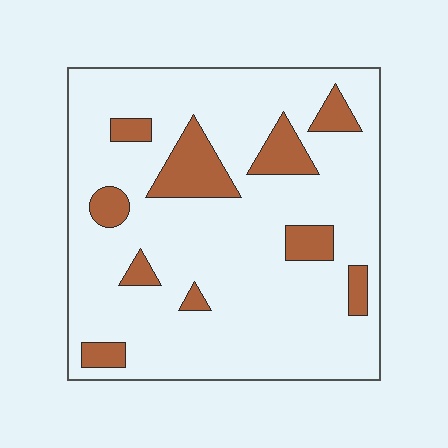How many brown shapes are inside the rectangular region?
10.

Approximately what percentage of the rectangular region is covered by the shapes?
Approximately 15%.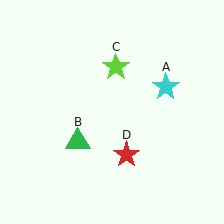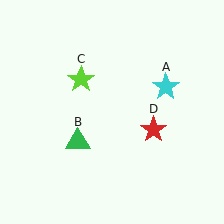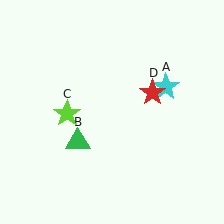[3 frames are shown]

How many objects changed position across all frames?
2 objects changed position: lime star (object C), red star (object D).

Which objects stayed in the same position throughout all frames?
Cyan star (object A) and green triangle (object B) remained stationary.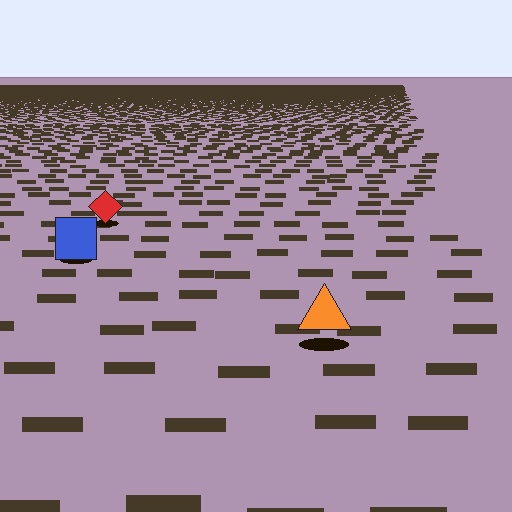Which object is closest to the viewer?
The orange triangle is closest. The texture marks near it are larger and more spread out.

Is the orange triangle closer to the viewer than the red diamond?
Yes. The orange triangle is closer — you can tell from the texture gradient: the ground texture is coarser near it.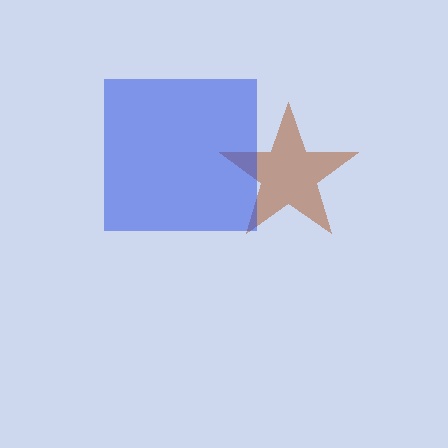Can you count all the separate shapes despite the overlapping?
Yes, there are 2 separate shapes.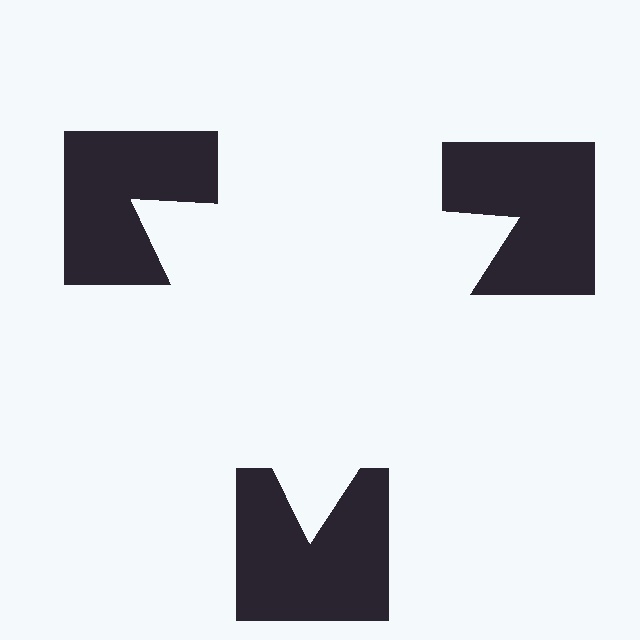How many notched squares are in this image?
There are 3 — one at each vertex of the illusory triangle.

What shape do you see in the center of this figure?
An illusory triangle — its edges are inferred from the aligned wedge cuts in the notched squares, not physically drawn.